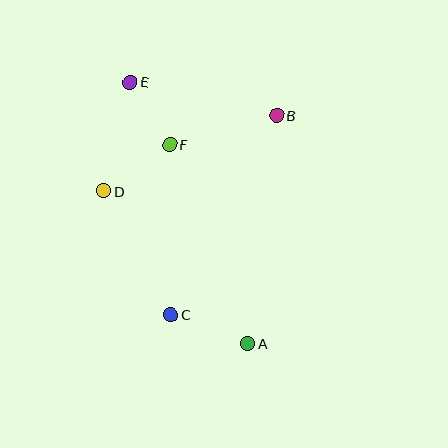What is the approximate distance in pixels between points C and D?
The distance between C and D is approximately 141 pixels.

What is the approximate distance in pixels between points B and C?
The distance between B and C is approximately 226 pixels.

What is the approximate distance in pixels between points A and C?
The distance between A and C is approximately 82 pixels.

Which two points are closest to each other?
Points E and F are closest to each other.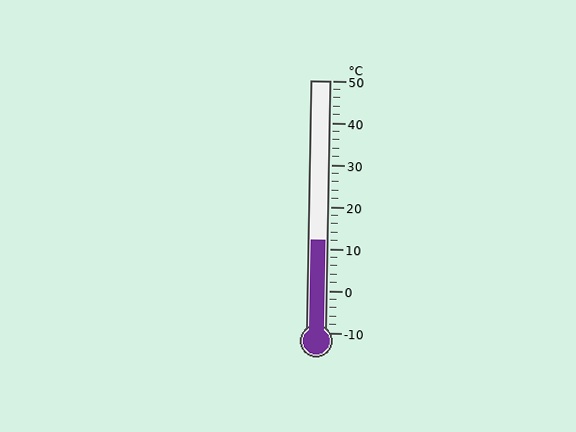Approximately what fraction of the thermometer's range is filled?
The thermometer is filled to approximately 35% of its range.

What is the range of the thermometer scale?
The thermometer scale ranges from -10°C to 50°C.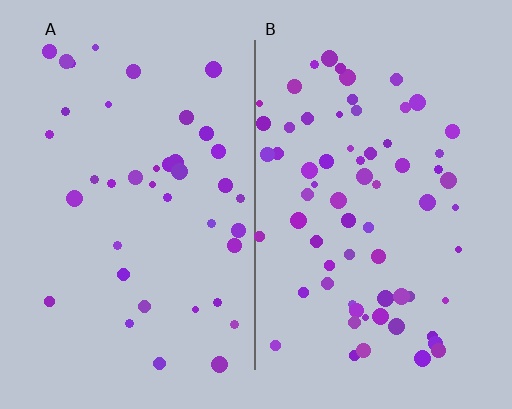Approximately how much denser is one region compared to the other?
Approximately 1.7× — region B over region A.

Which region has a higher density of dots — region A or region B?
B (the right).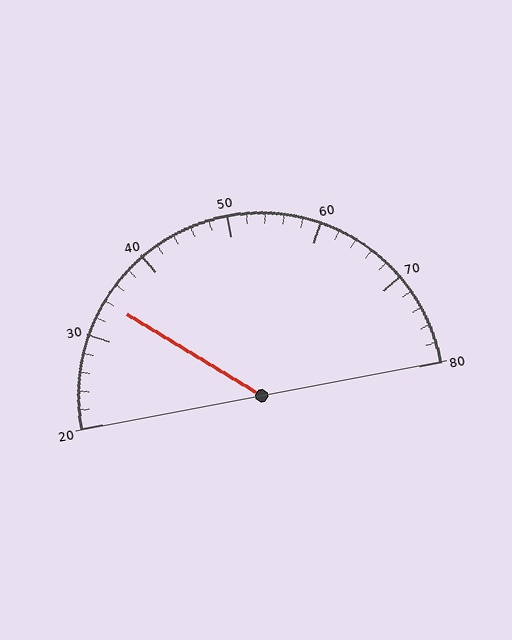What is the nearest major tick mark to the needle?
The nearest major tick mark is 30.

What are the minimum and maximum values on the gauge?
The gauge ranges from 20 to 80.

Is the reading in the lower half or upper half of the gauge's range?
The reading is in the lower half of the range (20 to 80).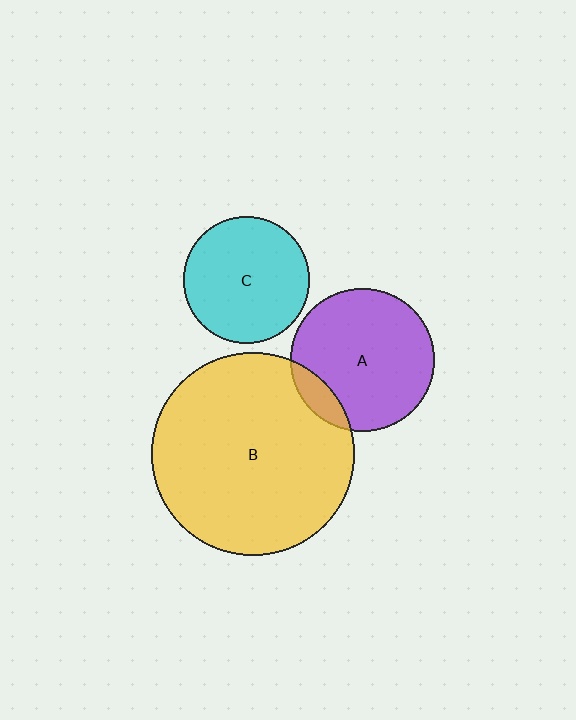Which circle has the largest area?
Circle B (yellow).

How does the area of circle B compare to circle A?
Approximately 2.0 times.